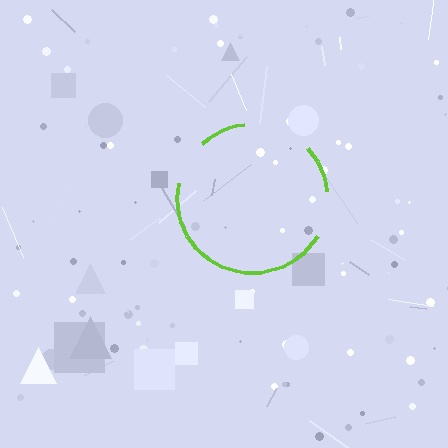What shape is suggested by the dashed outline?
The dashed outline suggests a circle.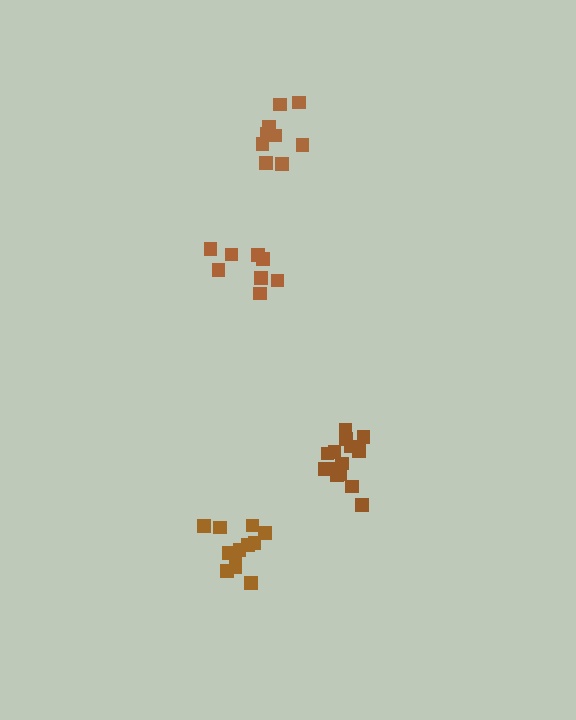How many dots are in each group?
Group 1: 9 dots, Group 2: 8 dots, Group 3: 12 dots, Group 4: 14 dots (43 total).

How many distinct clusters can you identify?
There are 4 distinct clusters.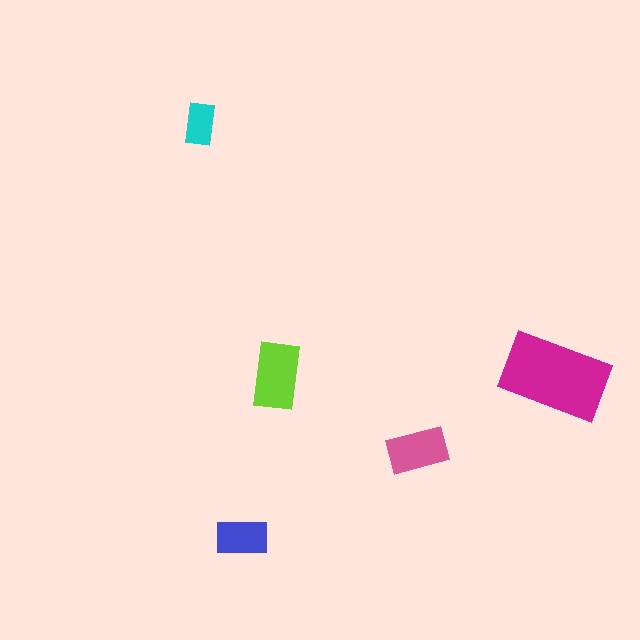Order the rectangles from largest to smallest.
the magenta one, the lime one, the pink one, the blue one, the cyan one.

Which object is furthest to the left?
The cyan rectangle is leftmost.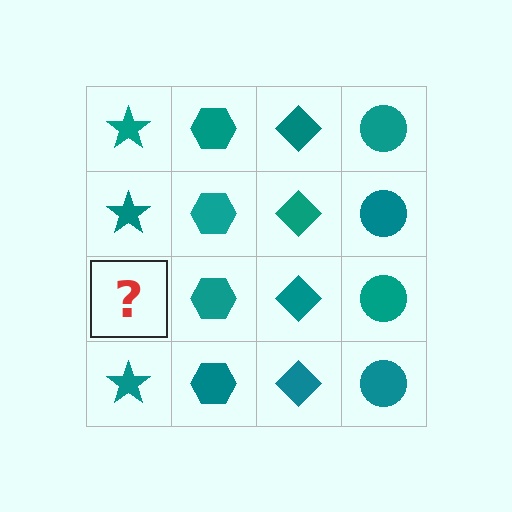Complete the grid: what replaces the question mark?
The question mark should be replaced with a teal star.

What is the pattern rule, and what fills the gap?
The rule is that each column has a consistent shape. The gap should be filled with a teal star.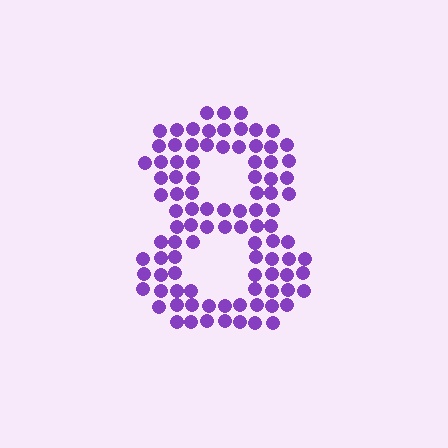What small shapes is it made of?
It is made of small circles.